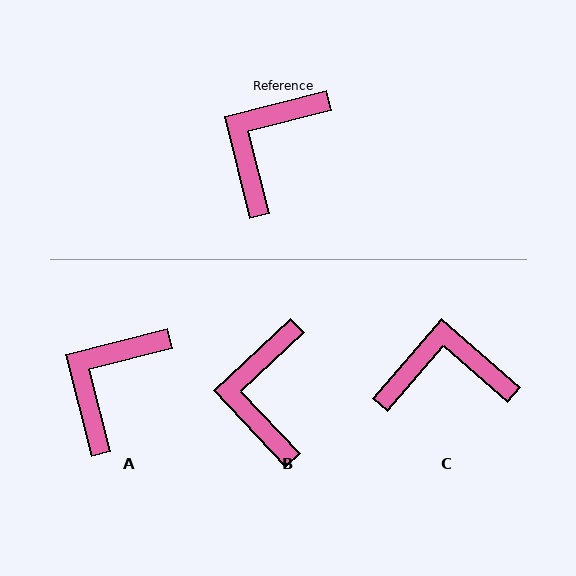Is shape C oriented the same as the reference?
No, it is off by about 55 degrees.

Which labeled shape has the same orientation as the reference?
A.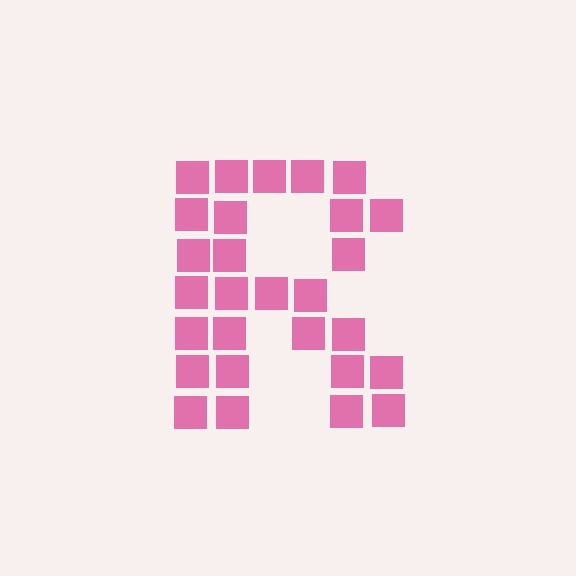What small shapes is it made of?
It is made of small squares.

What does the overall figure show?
The overall figure shows the letter R.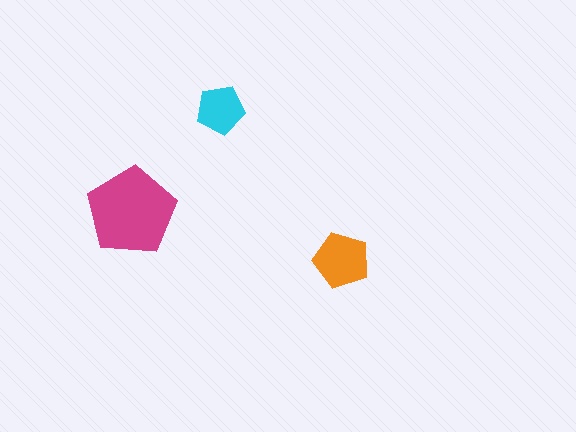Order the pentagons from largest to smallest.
the magenta one, the orange one, the cyan one.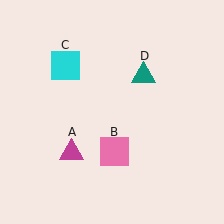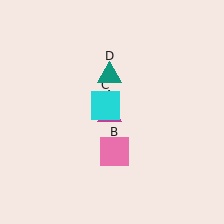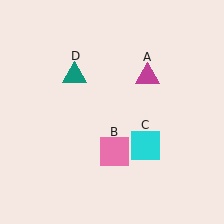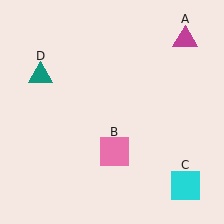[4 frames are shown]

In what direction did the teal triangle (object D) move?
The teal triangle (object D) moved left.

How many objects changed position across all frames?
3 objects changed position: magenta triangle (object A), cyan square (object C), teal triangle (object D).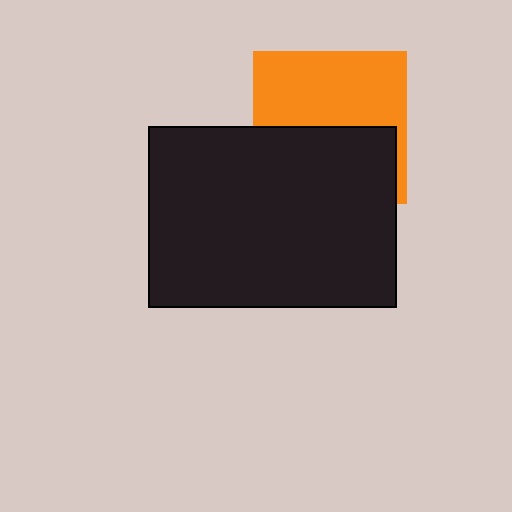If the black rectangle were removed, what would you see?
You would see the complete orange square.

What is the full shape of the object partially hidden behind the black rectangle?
The partially hidden object is an orange square.